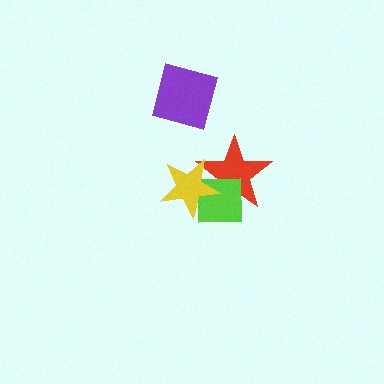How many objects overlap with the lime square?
2 objects overlap with the lime square.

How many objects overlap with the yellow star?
2 objects overlap with the yellow star.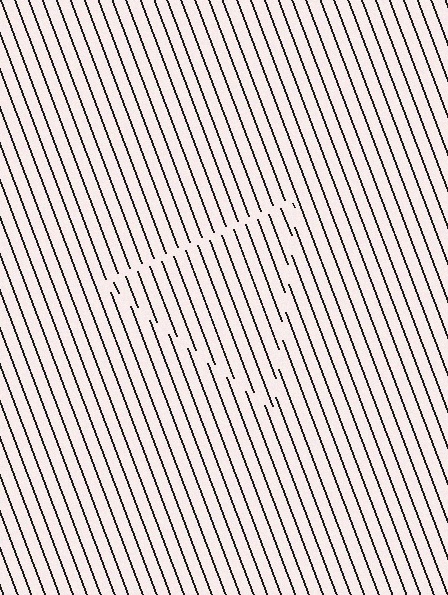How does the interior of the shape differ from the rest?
The interior of the shape contains the same grating, shifted by half a period — the contour is defined by the phase discontinuity where line-ends from the inner and outer gratings abut.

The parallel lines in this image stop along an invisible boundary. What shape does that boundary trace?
An illusory triangle. The interior of the shape contains the same grating, shifted by half a period — the contour is defined by the phase discontinuity where line-ends from the inner and outer gratings abut.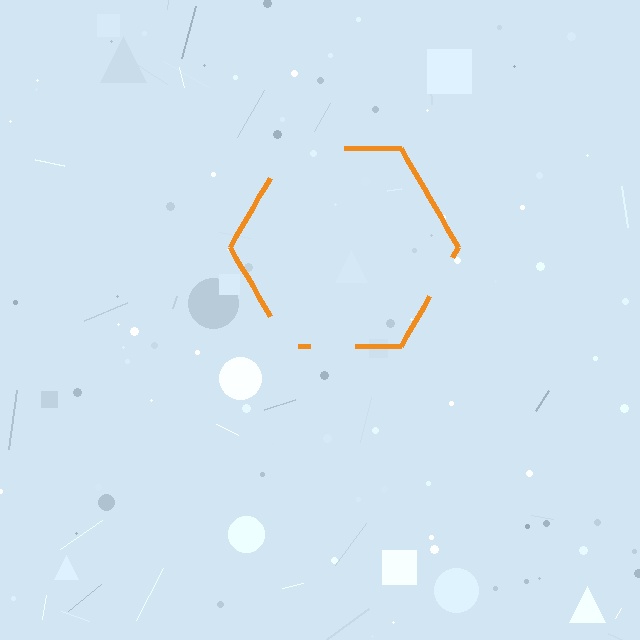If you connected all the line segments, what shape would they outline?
They would outline a hexagon.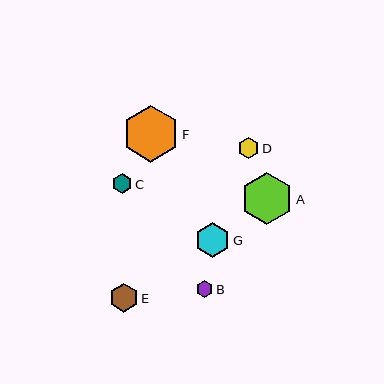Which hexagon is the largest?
Hexagon F is the largest with a size of approximately 57 pixels.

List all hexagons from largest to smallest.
From largest to smallest: F, A, G, E, D, C, B.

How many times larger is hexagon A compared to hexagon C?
Hexagon A is approximately 2.7 times the size of hexagon C.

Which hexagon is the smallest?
Hexagon B is the smallest with a size of approximately 16 pixels.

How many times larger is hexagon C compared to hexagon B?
Hexagon C is approximately 1.2 times the size of hexagon B.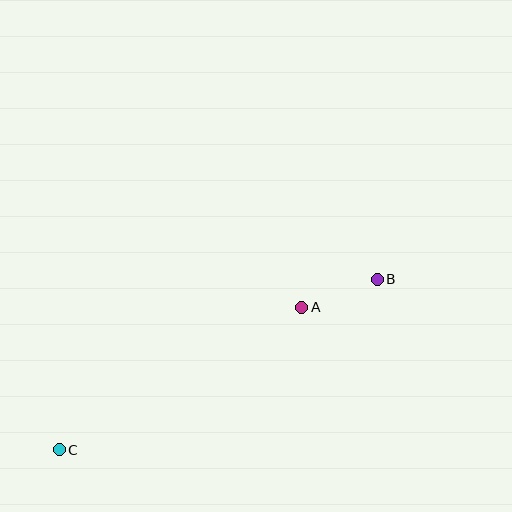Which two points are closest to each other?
Points A and B are closest to each other.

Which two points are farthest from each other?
Points B and C are farthest from each other.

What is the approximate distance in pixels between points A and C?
The distance between A and C is approximately 281 pixels.